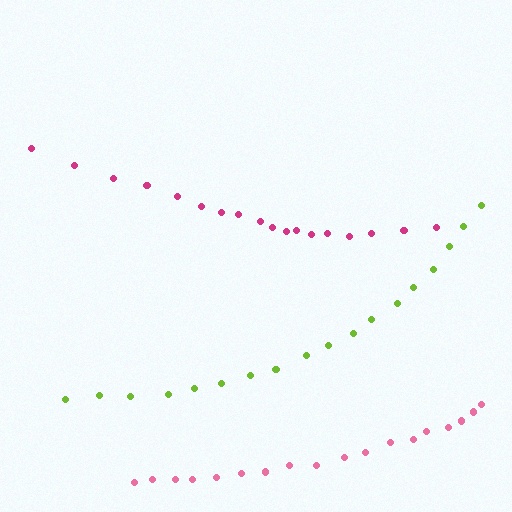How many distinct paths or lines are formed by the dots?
There are 3 distinct paths.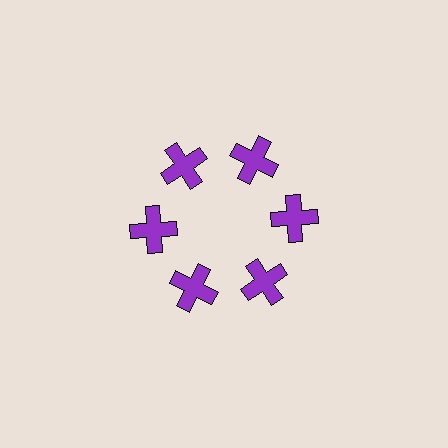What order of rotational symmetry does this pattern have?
This pattern has 6-fold rotational symmetry.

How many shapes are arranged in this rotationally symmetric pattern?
There are 6 shapes, arranged in 6 groups of 1.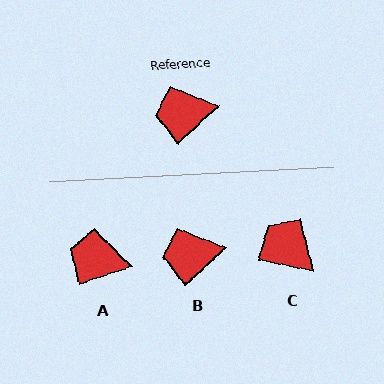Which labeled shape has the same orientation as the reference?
B.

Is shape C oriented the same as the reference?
No, it is off by about 54 degrees.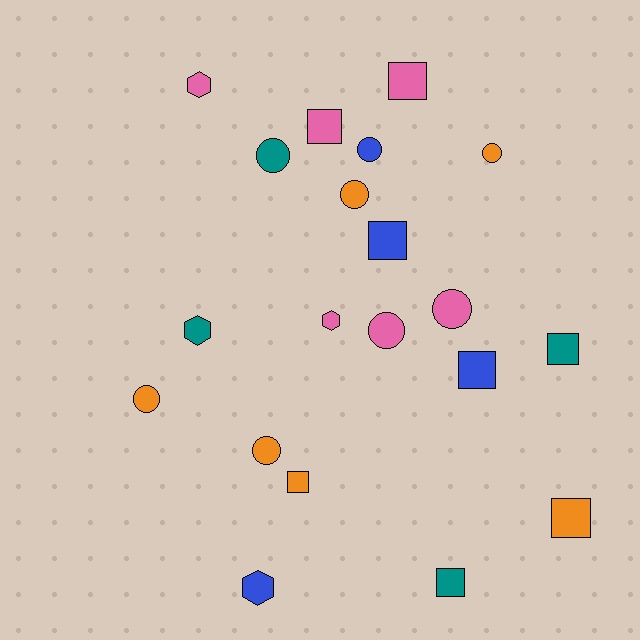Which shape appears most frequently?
Circle, with 8 objects.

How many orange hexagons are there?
There are no orange hexagons.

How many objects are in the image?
There are 20 objects.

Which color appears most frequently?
Orange, with 6 objects.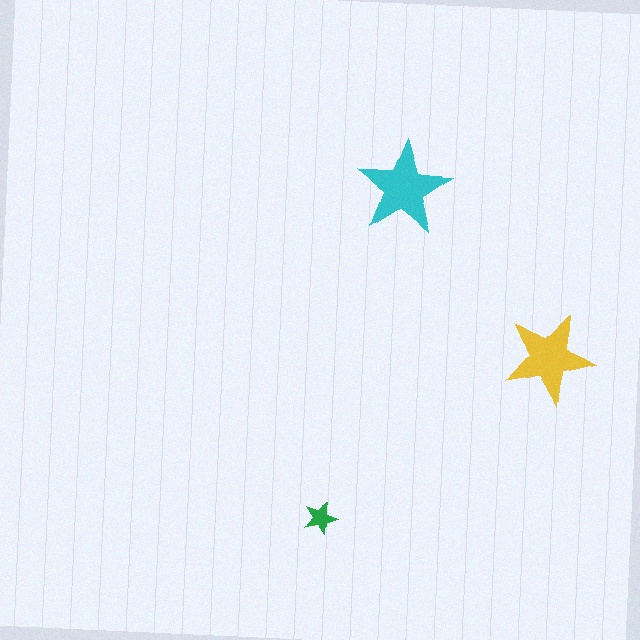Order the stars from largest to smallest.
the cyan one, the yellow one, the green one.